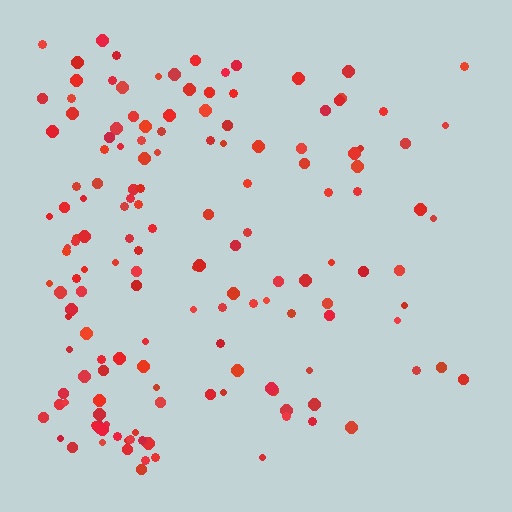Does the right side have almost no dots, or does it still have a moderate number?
Still a moderate number, just noticeably fewer than the left.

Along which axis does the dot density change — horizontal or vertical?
Horizontal.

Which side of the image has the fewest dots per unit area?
The right.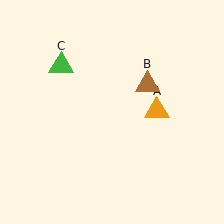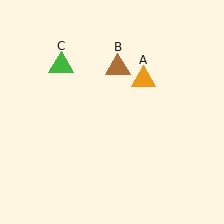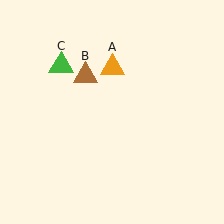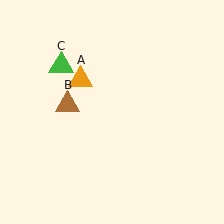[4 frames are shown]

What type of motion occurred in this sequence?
The orange triangle (object A), brown triangle (object B) rotated counterclockwise around the center of the scene.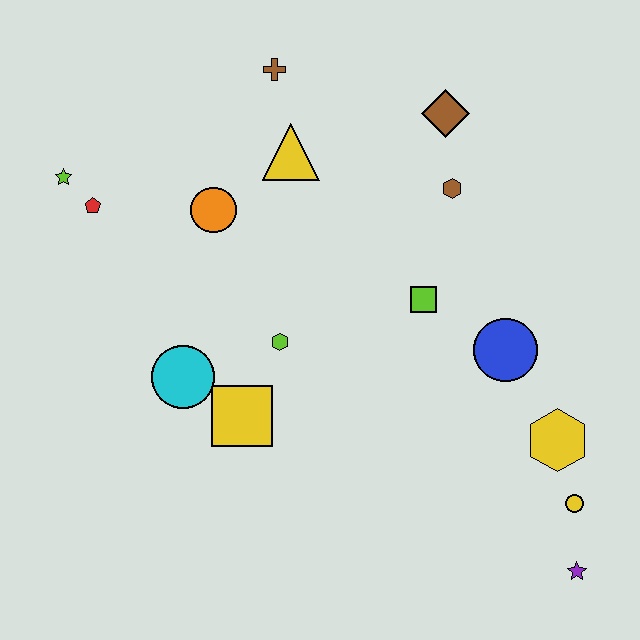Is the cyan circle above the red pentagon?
No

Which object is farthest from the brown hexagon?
The purple star is farthest from the brown hexagon.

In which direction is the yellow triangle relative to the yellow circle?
The yellow triangle is above the yellow circle.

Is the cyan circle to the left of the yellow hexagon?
Yes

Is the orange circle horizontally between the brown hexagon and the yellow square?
No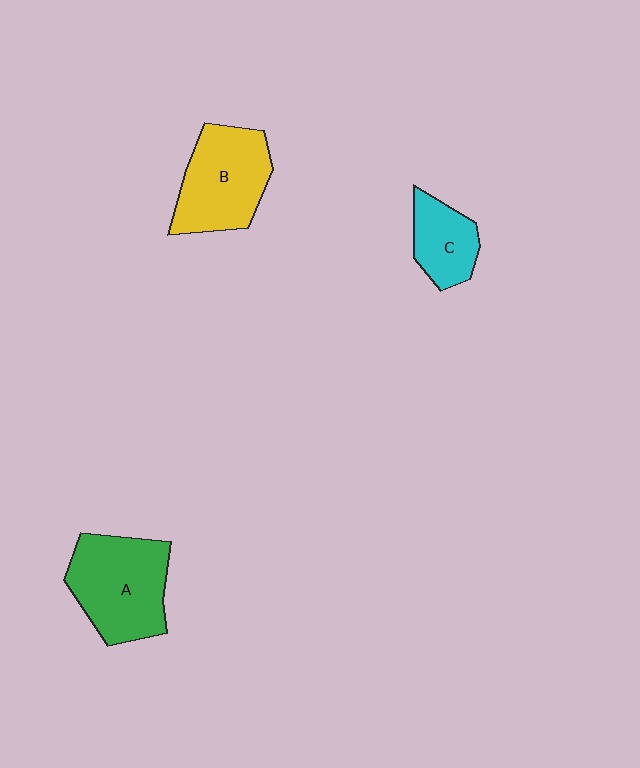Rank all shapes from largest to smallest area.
From largest to smallest: A (green), B (yellow), C (cyan).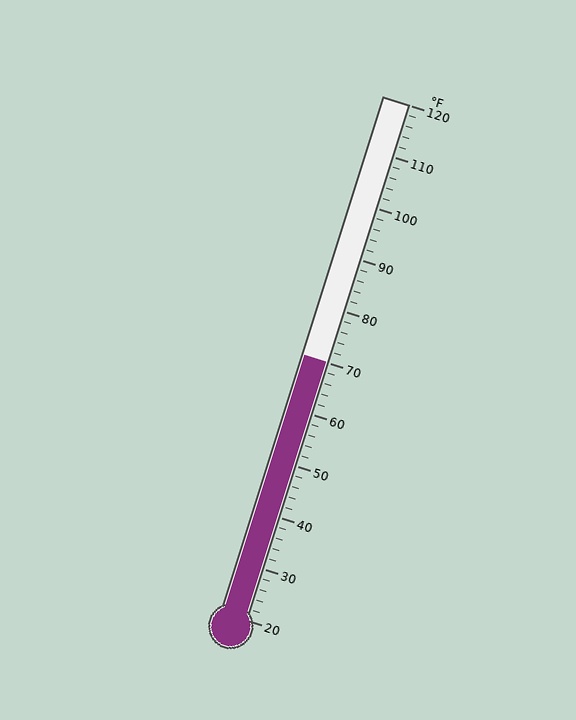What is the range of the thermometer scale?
The thermometer scale ranges from 20°F to 120°F.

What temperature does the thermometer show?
The thermometer shows approximately 70°F.